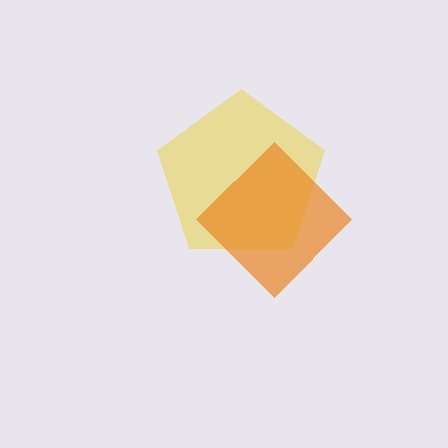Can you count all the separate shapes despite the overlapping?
Yes, there are 2 separate shapes.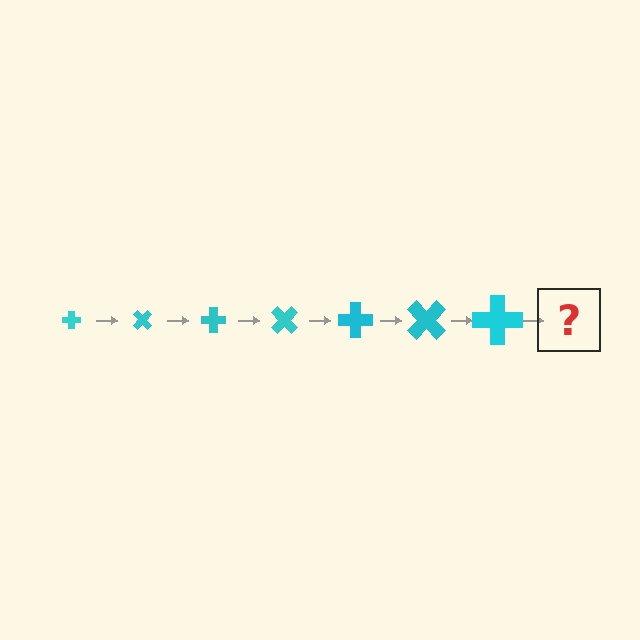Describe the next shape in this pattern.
It should be a cross, larger than the previous one and rotated 315 degrees from the start.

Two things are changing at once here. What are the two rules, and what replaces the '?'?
The two rules are that the cross grows larger each step and it rotates 45 degrees each step. The '?' should be a cross, larger than the previous one and rotated 315 degrees from the start.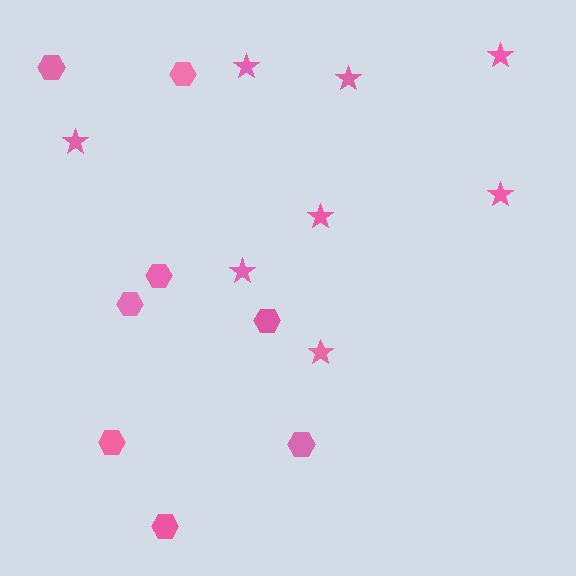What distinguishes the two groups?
There are 2 groups: one group of stars (8) and one group of hexagons (8).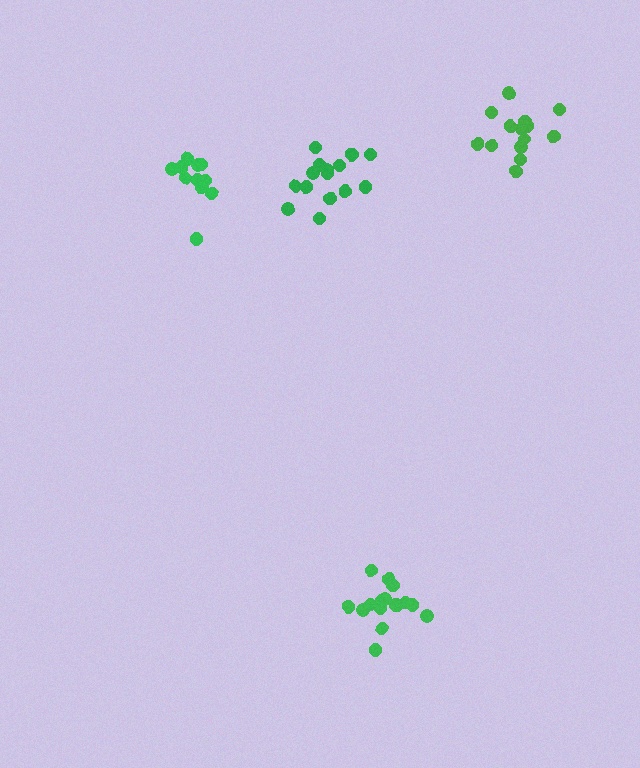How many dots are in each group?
Group 1: 14 dots, Group 2: 17 dots, Group 3: 17 dots, Group 4: 11 dots (59 total).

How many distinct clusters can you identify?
There are 4 distinct clusters.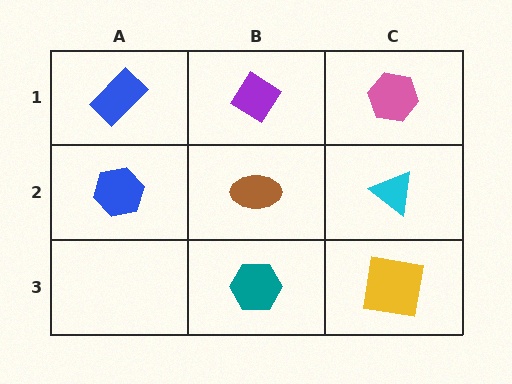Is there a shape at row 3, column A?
No, that cell is empty.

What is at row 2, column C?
A cyan triangle.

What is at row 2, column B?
A brown ellipse.